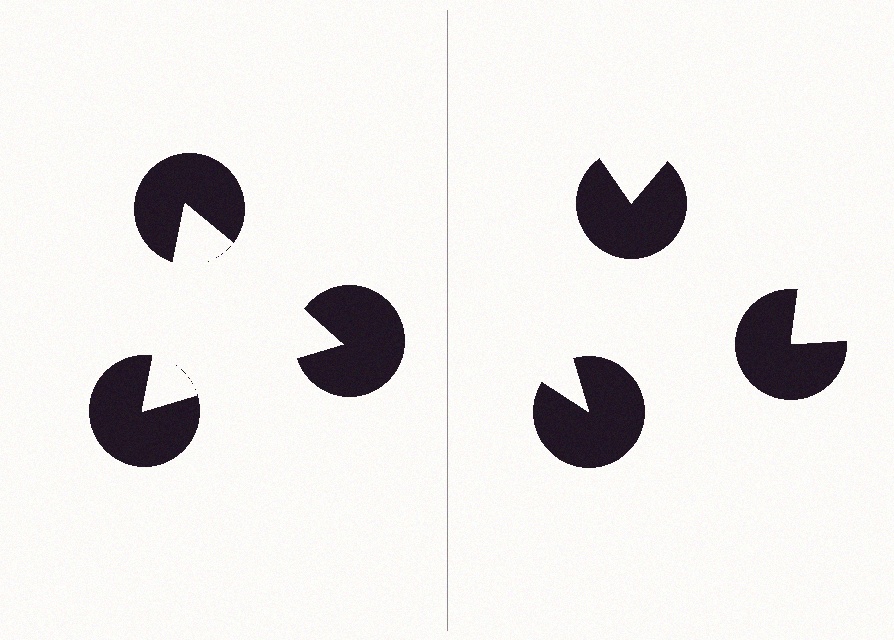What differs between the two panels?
The pac-man discs are positioned identically on both sides; only the wedge orientations differ. On the left they align to a triangle; on the right they are misaligned.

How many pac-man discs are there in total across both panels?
6 — 3 on each side.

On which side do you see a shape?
An illusory triangle appears on the left side. On the right side the wedge cuts are rotated, so no coherent shape forms.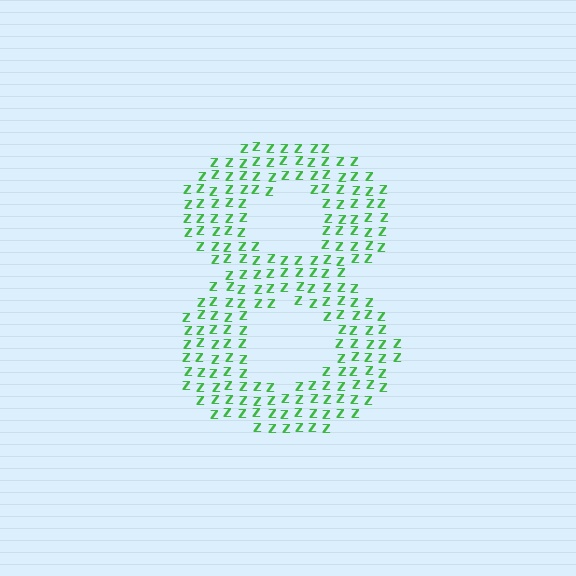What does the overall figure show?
The overall figure shows the digit 8.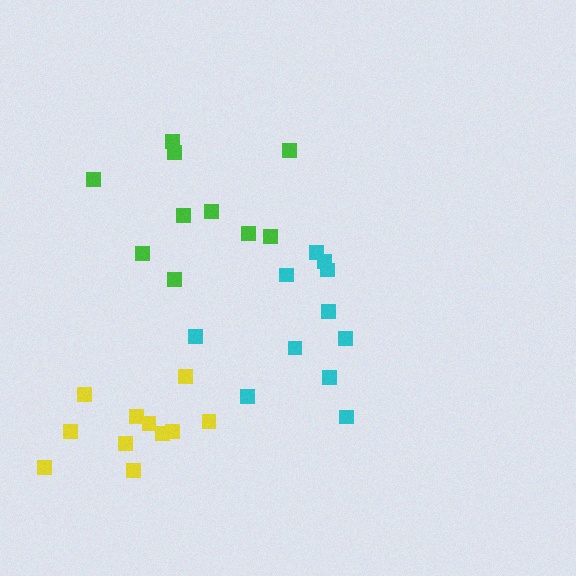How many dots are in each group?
Group 1: 10 dots, Group 2: 11 dots, Group 3: 11 dots (32 total).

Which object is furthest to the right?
The cyan cluster is rightmost.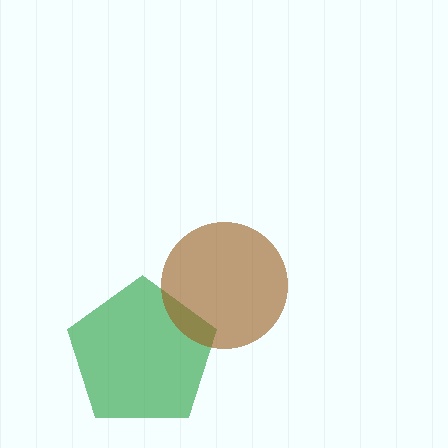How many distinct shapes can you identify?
There are 2 distinct shapes: a green pentagon, a brown circle.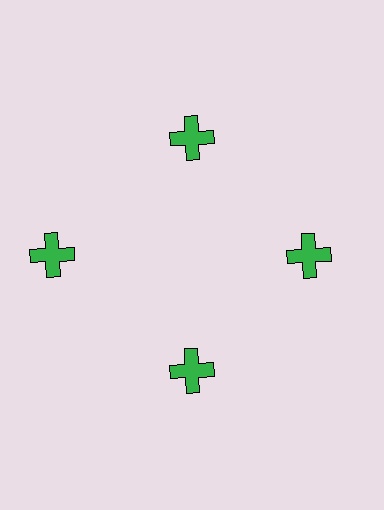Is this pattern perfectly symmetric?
No. The 4 green crosses are arranged in a ring, but one element near the 9 o'clock position is pushed outward from the center, breaking the 4-fold rotational symmetry.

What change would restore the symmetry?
The symmetry would be restored by moving it inward, back onto the ring so that all 4 crosses sit at equal angles and equal distance from the center.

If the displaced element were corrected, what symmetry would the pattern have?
It would have 4-fold rotational symmetry — the pattern would map onto itself every 90 degrees.